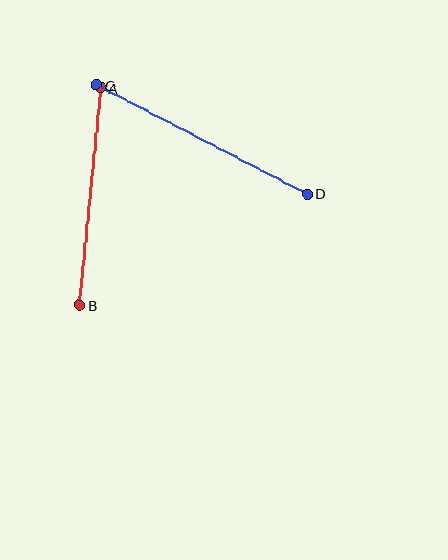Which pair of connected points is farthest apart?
Points C and D are farthest apart.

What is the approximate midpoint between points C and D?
The midpoint is at approximately (202, 139) pixels.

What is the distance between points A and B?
The distance is approximately 219 pixels.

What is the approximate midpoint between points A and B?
The midpoint is at approximately (90, 197) pixels.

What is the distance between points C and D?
The distance is approximately 237 pixels.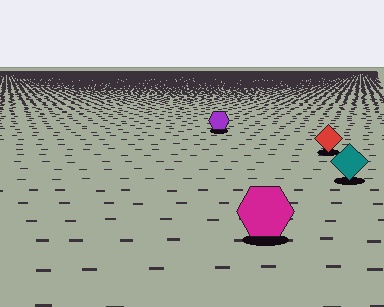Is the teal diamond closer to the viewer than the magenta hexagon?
No. The magenta hexagon is closer — you can tell from the texture gradient: the ground texture is coarser near it.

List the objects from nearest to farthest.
From nearest to farthest: the magenta hexagon, the teal diamond, the red diamond, the purple hexagon.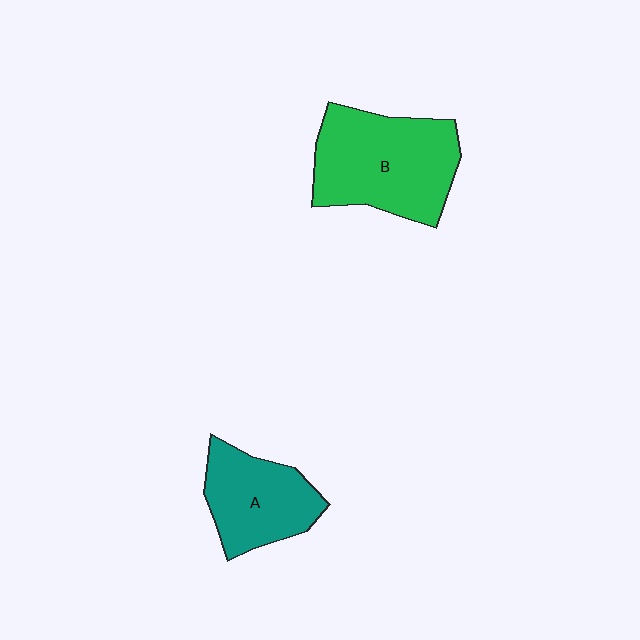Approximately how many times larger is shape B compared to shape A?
Approximately 1.5 times.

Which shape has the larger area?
Shape B (green).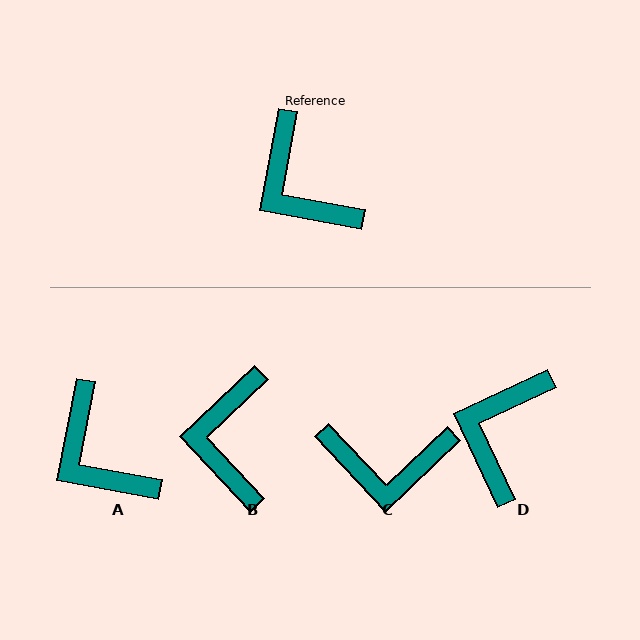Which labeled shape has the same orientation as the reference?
A.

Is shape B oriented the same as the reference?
No, it is off by about 36 degrees.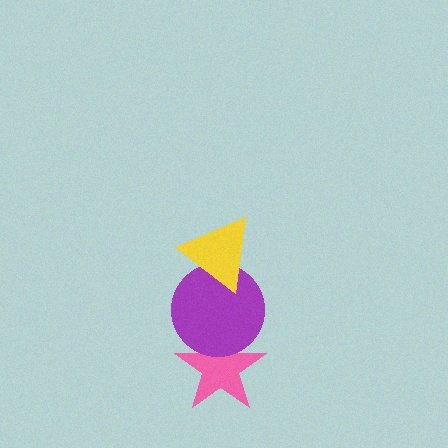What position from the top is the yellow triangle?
The yellow triangle is 1st from the top.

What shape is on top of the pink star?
The purple circle is on top of the pink star.